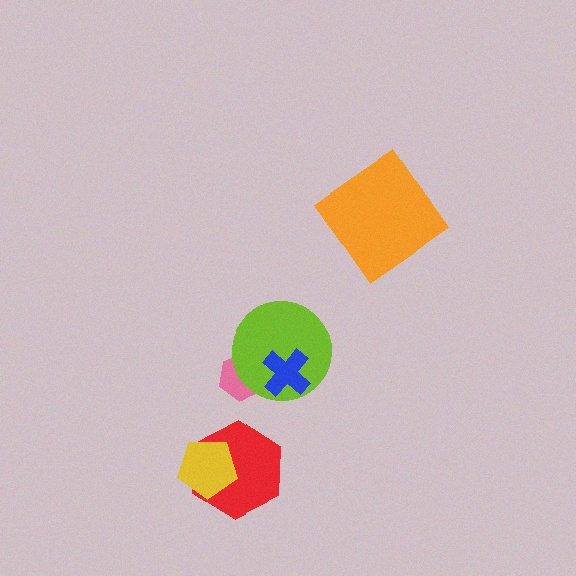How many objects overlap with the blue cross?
2 objects overlap with the blue cross.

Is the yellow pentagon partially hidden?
No, no other shape covers it.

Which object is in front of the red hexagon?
The yellow pentagon is in front of the red hexagon.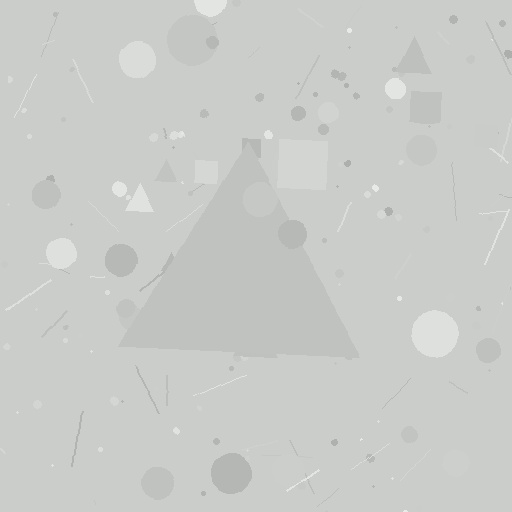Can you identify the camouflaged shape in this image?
The camouflaged shape is a triangle.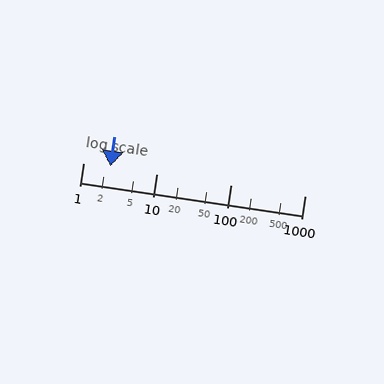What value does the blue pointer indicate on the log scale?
The pointer indicates approximately 2.3.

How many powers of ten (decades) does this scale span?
The scale spans 3 decades, from 1 to 1000.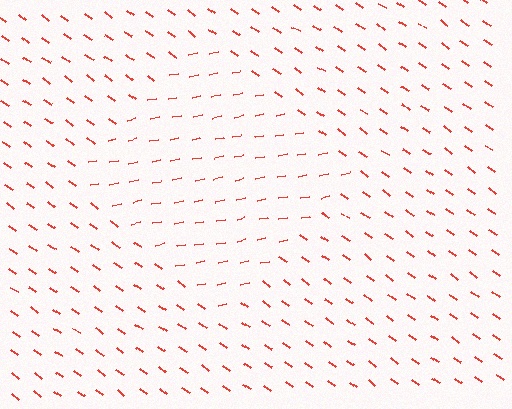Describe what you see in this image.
The image is filled with small red line segments. A diamond region in the image has lines oriented differently from the surrounding lines, creating a visible texture boundary.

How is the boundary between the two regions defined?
The boundary is defined purely by a change in line orientation (approximately 45 degrees difference). All lines are the same color and thickness.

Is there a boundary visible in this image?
Yes, there is a texture boundary formed by a change in line orientation.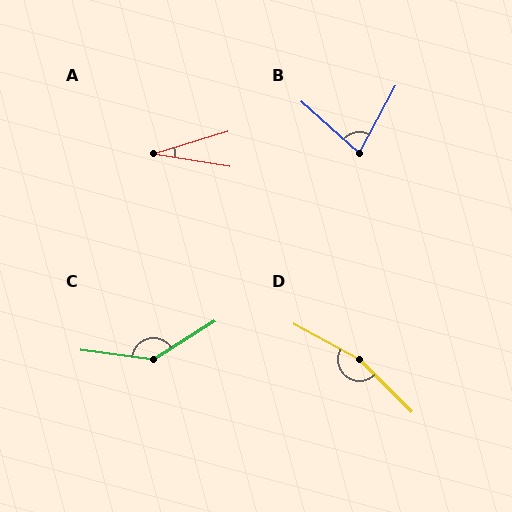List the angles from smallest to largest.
A (26°), B (77°), C (140°), D (163°).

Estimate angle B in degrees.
Approximately 77 degrees.